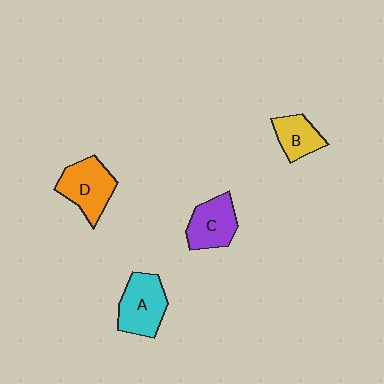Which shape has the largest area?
Shape A (cyan).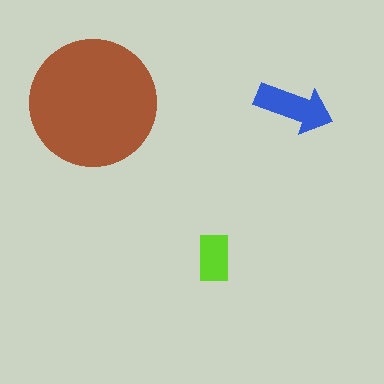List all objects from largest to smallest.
The brown circle, the blue arrow, the lime rectangle.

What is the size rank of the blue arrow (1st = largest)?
2nd.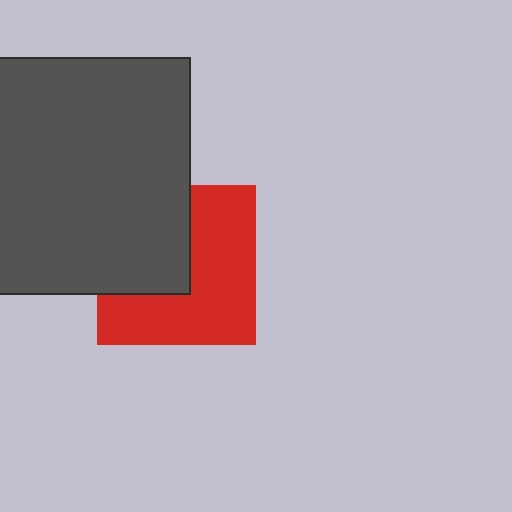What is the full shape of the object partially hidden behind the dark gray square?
The partially hidden object is a red square.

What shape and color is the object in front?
The object in front is a dark gray square.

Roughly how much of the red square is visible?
About half of it is visible (roughly 59%).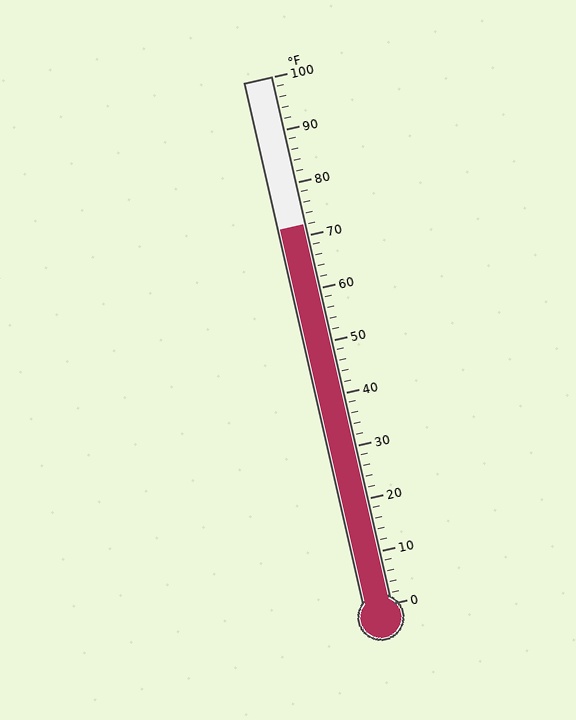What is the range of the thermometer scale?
The thermometer scale ranges from 0°F to 100°F.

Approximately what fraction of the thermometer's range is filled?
The thermometer is filled to approximately 70% of its range.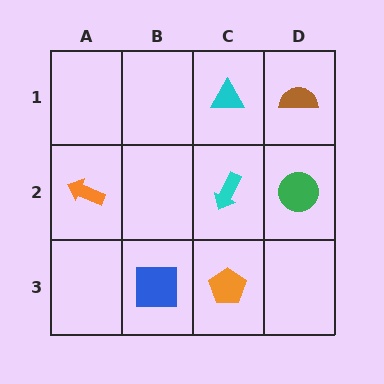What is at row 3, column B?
A blue square.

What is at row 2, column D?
A green circle.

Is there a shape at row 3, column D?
No, that cell is empty.